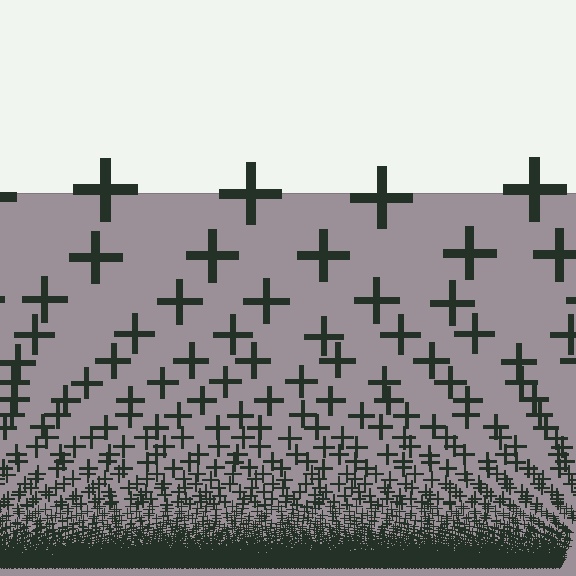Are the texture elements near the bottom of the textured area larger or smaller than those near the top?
Smaller. The gradient is inverted — elements near the bottom are smaller and denser.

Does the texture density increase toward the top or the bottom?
Density increases toward the bottom.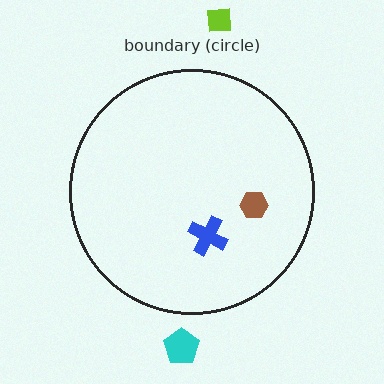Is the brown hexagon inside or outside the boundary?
Inside.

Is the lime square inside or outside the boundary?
Outside.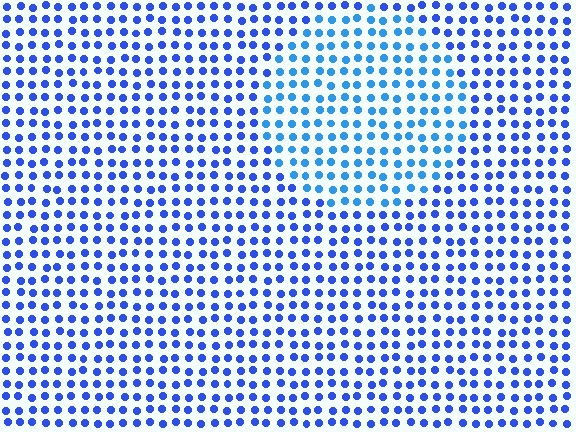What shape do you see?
I see a circle.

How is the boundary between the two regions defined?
The boundary is defined purely by a slight shift in hue (about 24 degrees). Spacing, size, and orientation are identical on both sides.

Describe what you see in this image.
The image is filled with small blue elements in a uniform arrangement. A circle-shaped region is visible where the elements are tinted to a slightly different hue, forming a subtle color boundary.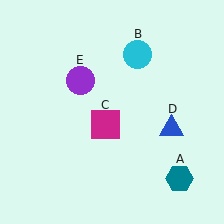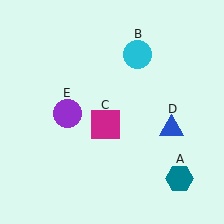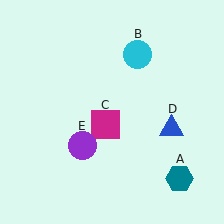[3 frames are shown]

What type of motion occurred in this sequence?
The purple circle (object E) rotated counterclockwise around the center of the scene.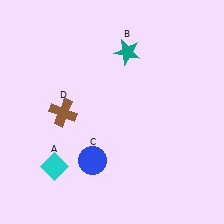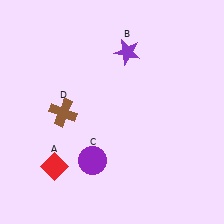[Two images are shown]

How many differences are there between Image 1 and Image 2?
There are 3 differences between the two images.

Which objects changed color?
A changed from cyan to red. B changed from teal to purple. C changed from blue to purple.